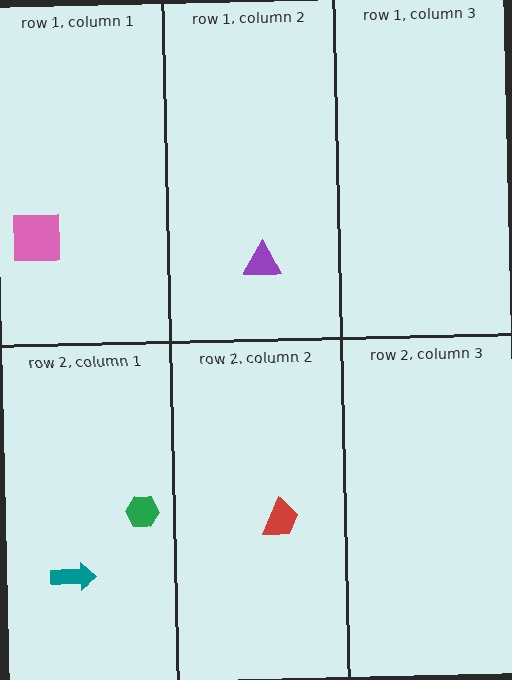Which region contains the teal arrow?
The row 2, column 1 region.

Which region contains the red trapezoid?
The row 2, column 2 region.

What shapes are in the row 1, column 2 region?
The purple triangle.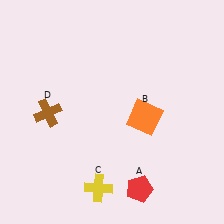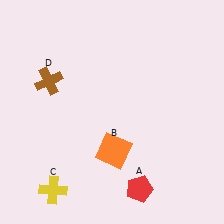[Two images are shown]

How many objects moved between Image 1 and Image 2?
3 objects moved between the two images.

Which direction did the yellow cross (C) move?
The yellow cross (C) moved left.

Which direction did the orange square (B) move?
The orange square (B) moved down.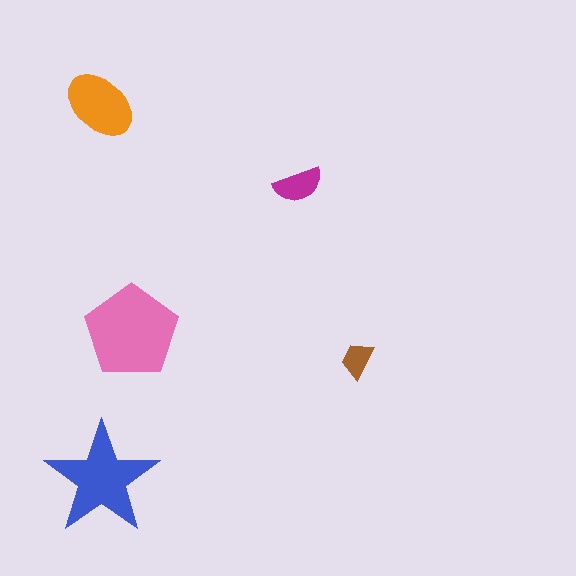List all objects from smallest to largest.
The brown trapezoid, the magenta semicircle, the orange ellipse, the blue star, the pink pentagon.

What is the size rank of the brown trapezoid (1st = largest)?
5th.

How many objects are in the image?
There are 5 objects in the image.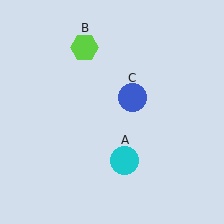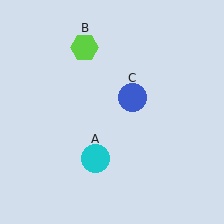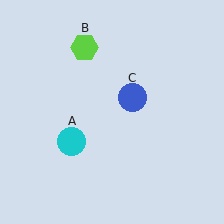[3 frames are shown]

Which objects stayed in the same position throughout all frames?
Lime hexagon (object B) and blue circle (object C) remained stationary.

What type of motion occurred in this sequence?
The cyan circle (object A) rotated clockwise around the center of the scene.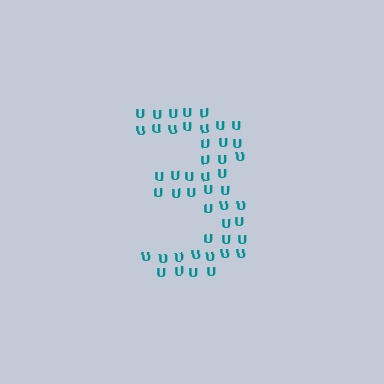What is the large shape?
The large shape is the digit 3.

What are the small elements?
The small elements are letter U's.